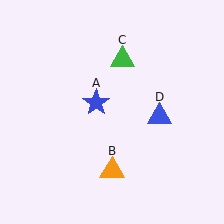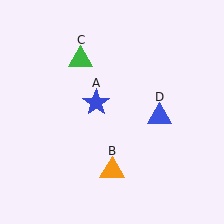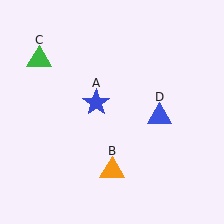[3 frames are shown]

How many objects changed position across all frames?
1 object changed position: green triangle (object C).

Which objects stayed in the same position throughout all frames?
Blue star (object A) and orange triangle (object B) and blue triangle (object D) remained stationary.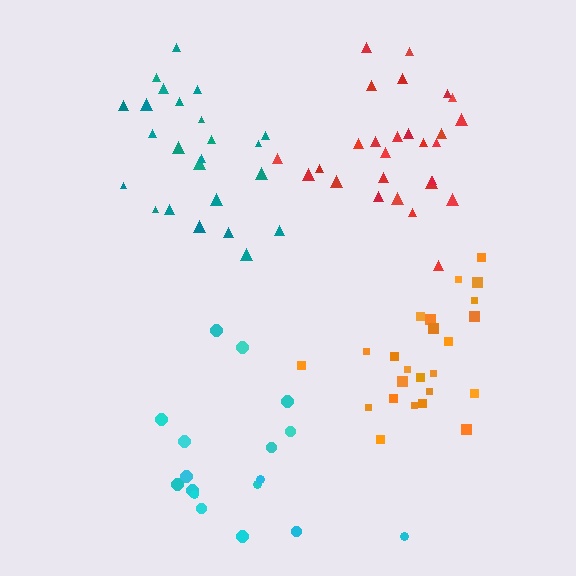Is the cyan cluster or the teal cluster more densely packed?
Teal.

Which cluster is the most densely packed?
Orange.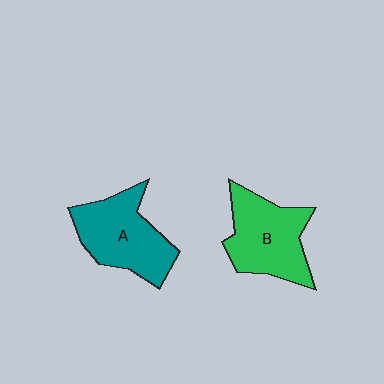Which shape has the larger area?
Shape A (teal).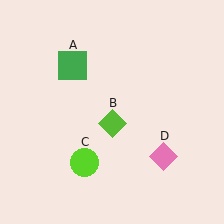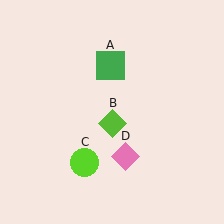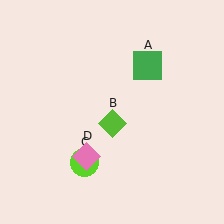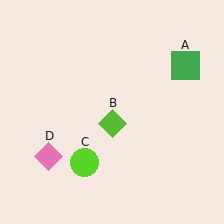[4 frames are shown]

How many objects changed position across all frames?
2 objects changed position: green square (object A), pink diamond (object D).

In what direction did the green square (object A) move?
The green square (object A) moved right.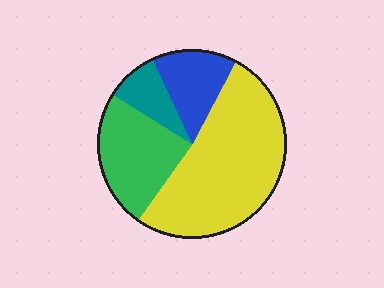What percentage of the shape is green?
Green covers roughly 25% of the shape.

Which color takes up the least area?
Teal, at roughly 10%.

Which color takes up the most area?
Yellow, at roughly 50%.